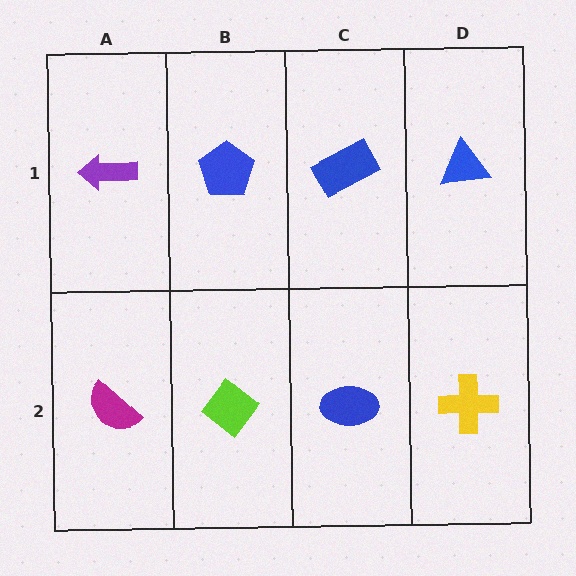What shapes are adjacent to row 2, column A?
A purple arrow (row 1, column A), a lime diamond (row 2, column B).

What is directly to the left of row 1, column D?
A blue rectangle.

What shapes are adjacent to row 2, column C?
A blue rectangle (row 1, column C), a lime diamond (row 2, column B), a yellow cross (row 2, column D).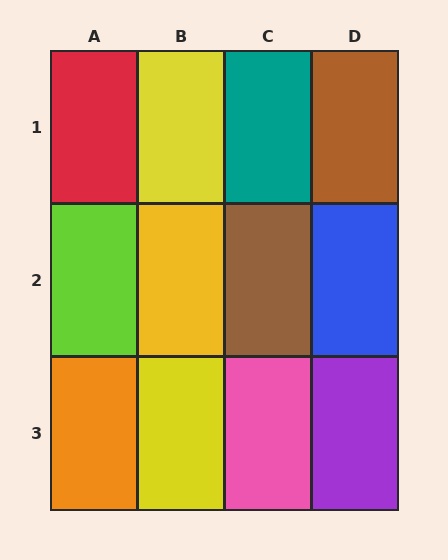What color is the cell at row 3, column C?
Pink.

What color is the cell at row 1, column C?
Teal.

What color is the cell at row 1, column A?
Red.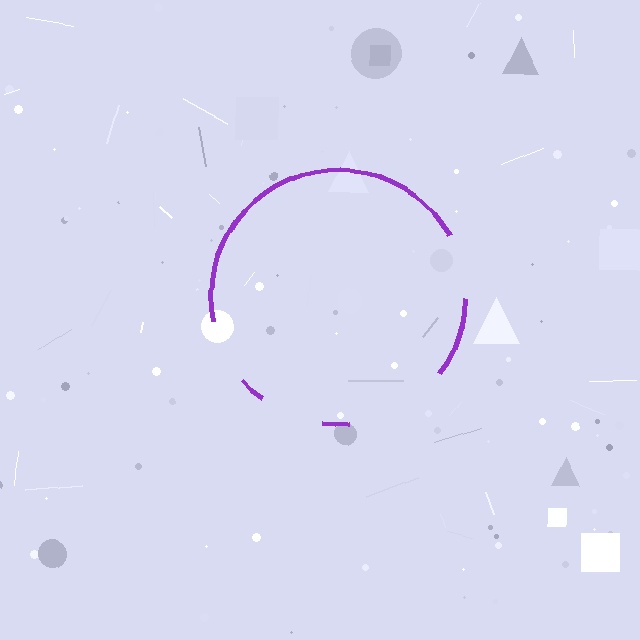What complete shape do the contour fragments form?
The contour fragments form a circle.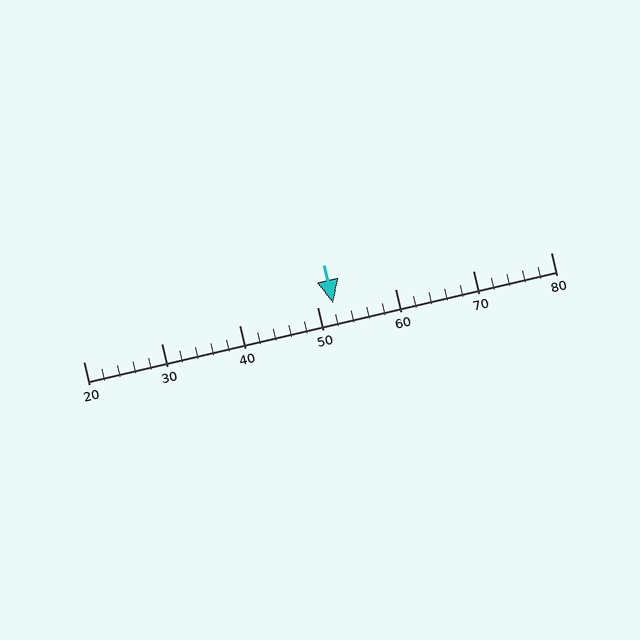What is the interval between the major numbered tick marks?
The major tick marks are spaced 10 units apart.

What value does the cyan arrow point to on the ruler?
The cyan arrow points to approximately 52.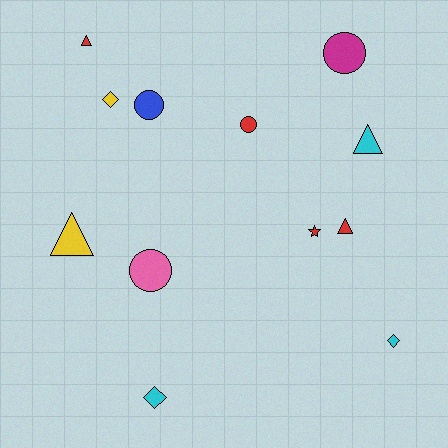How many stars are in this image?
There is 1 star.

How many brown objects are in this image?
There are no brown objects.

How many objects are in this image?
There are 12 objects.